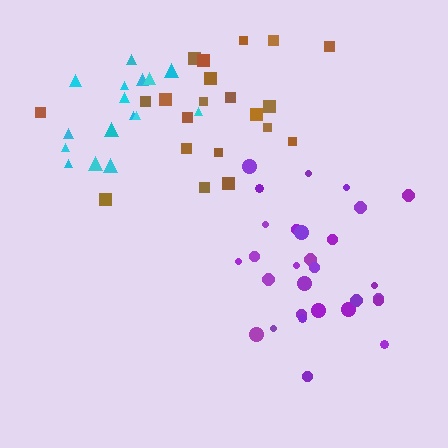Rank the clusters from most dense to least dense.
purple, cyan, brown.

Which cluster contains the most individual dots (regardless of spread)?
Purple (29).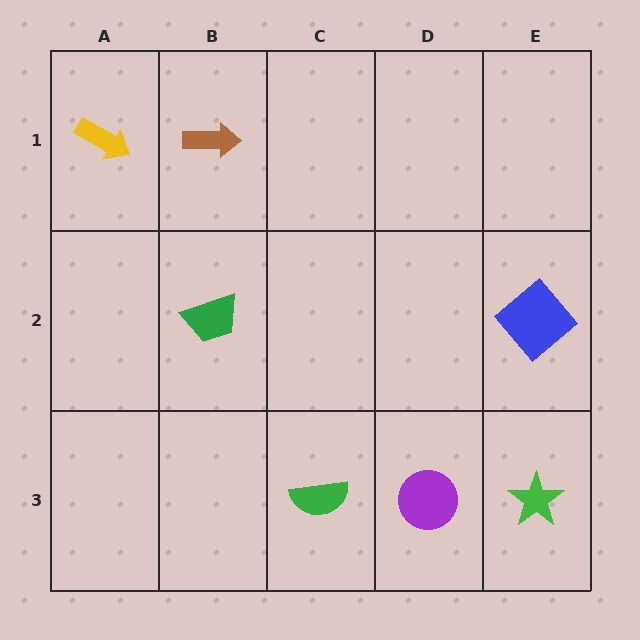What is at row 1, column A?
A yellow arrow.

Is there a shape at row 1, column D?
No, that cell is empty.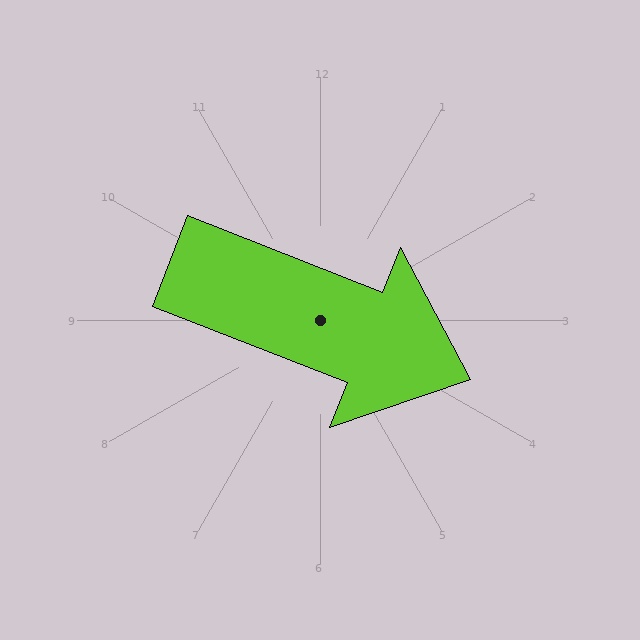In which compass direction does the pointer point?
East.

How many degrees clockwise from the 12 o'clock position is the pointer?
Approximately 111 degrees.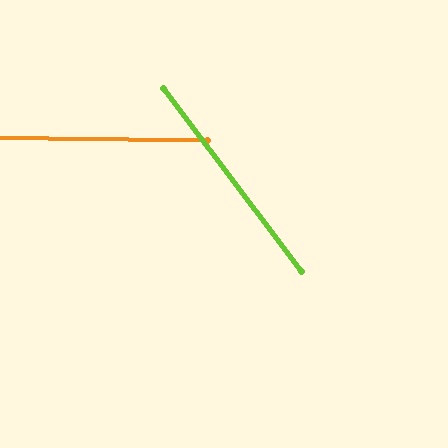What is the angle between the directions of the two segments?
Approximately 52 degrees.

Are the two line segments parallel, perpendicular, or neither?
Neither parallel nor perpendicular — they differ by about 52°.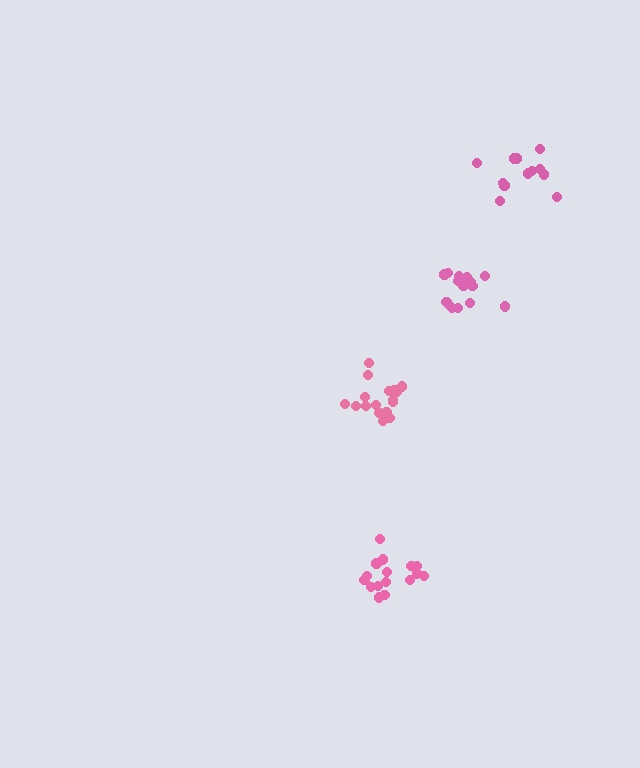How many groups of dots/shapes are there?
There are 4 groups.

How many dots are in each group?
Group 1: 12 dots, Group 2: 17 dots, Group 3: 16 dots, Group 4: 16 dots (61 total).